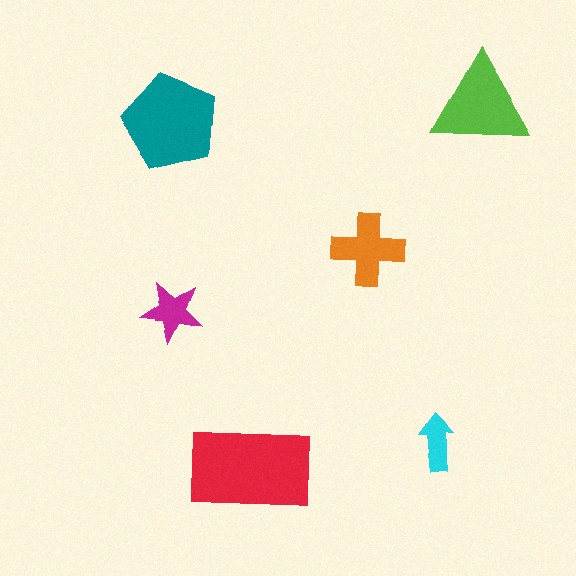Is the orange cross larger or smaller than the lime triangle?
Smaller.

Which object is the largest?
The red rectangle.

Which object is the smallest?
The cyan arrow.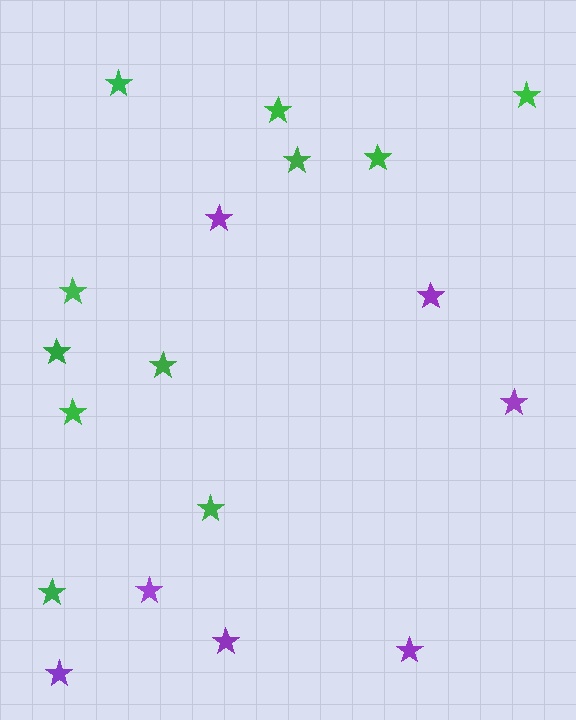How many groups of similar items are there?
There are 2 groups: one group of purple stars (7) and one group of green stars (11).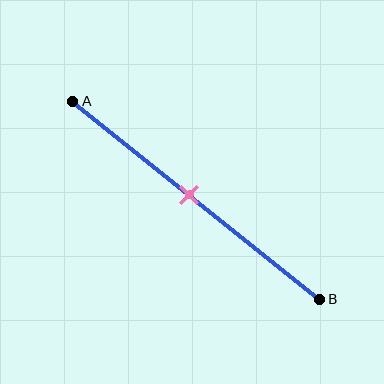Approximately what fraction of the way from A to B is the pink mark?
The pink mark is approximately 45% of the way from A to B.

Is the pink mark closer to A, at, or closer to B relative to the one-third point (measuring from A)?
The pink mark is closer to point B than the one-third point of segment AB.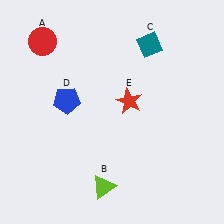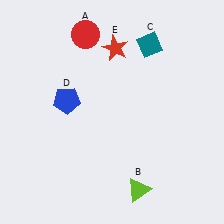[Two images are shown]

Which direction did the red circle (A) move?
The red circle (A) moved right.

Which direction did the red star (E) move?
The red star (E) moved up.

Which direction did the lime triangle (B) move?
The lime triangle (B) moved right.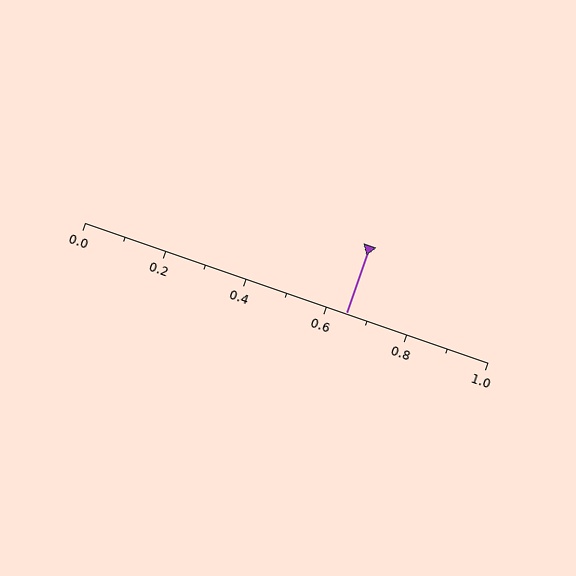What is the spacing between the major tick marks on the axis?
The major ticks are spaced 0.2 apart.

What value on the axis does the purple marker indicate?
The marker indicates approximately 0.65.